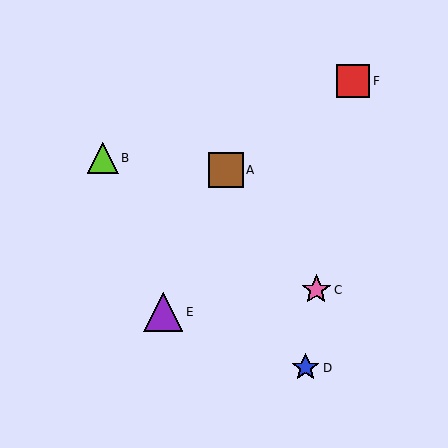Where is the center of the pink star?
The center of the pink star is at (316, 290).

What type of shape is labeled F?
Shape F is a red square.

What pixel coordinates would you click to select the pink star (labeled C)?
Click at (316, 290) to select the pink star C.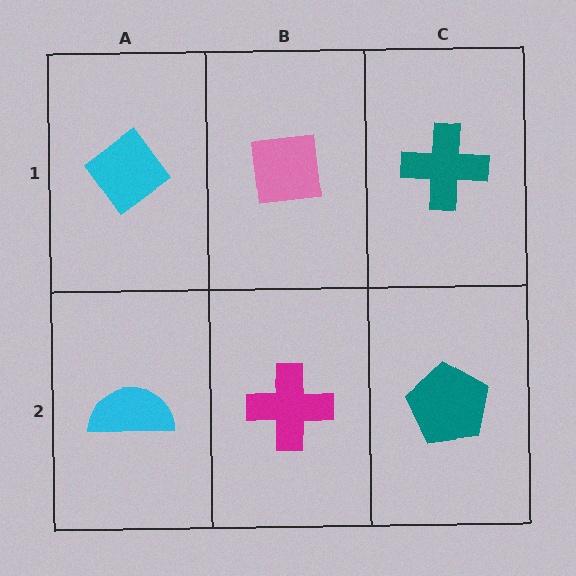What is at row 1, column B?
A pink square.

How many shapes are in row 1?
3 shapes.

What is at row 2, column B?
A magenta cross.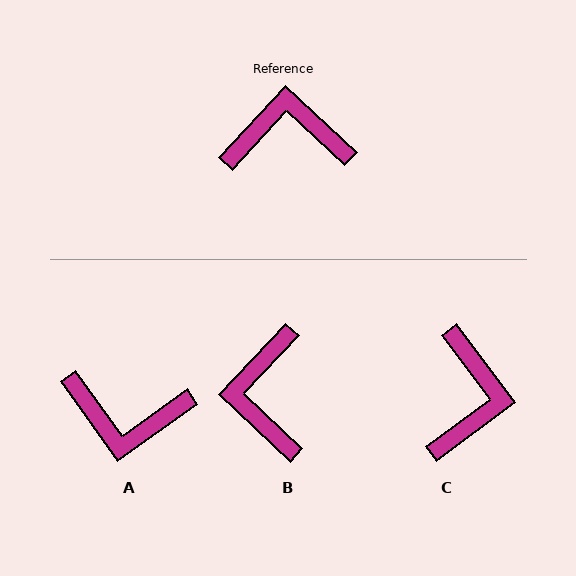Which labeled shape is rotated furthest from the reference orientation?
A, about 168 degrees away.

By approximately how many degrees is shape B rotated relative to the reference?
Approximately 89 degrees counter-clockwise.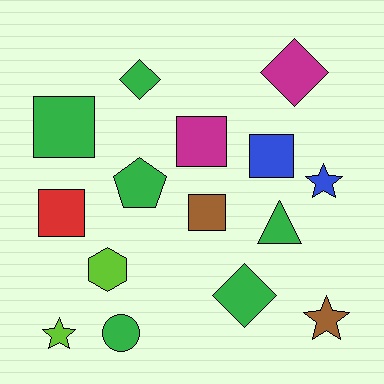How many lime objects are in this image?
There are 2 lime objects.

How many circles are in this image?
There is 1 circle.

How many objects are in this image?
There are 15 objects.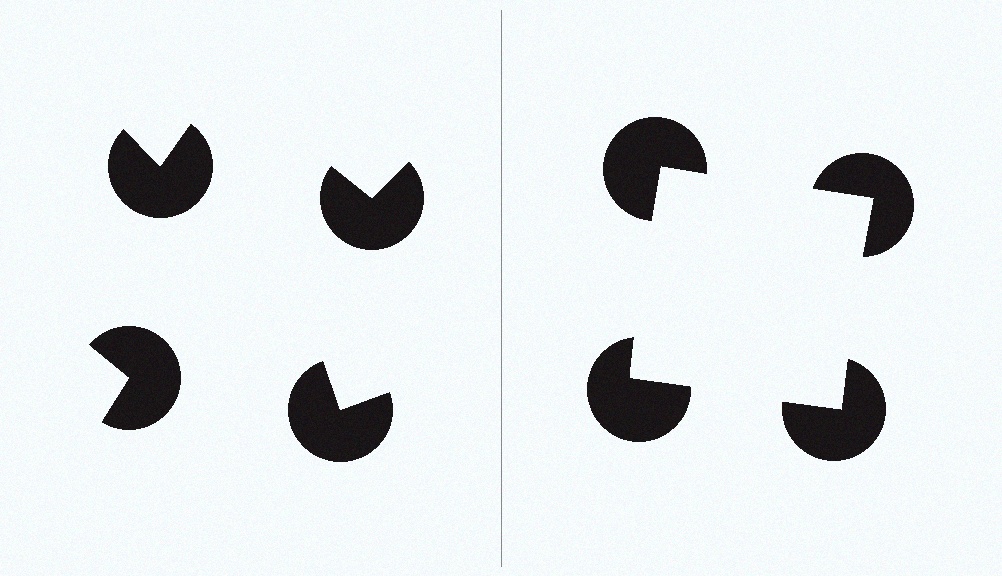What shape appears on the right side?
An illusory square.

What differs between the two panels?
The pac-man discs are positioned identically on both sides; only the wedge orientations differ. On the right they align to a square; on the left they are misaligned.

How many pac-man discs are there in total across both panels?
8 — 4 on each side.